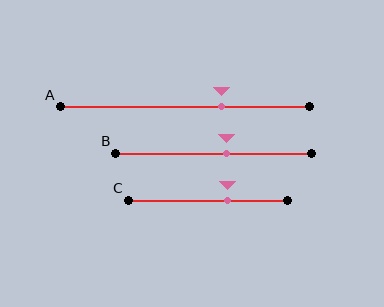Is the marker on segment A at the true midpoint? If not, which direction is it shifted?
No, the marker on segment A is shifted to the right by about 15% of the segment length.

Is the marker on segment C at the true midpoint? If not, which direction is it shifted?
No, the marker on segment C is shifted to the right by about 12% of the segment length.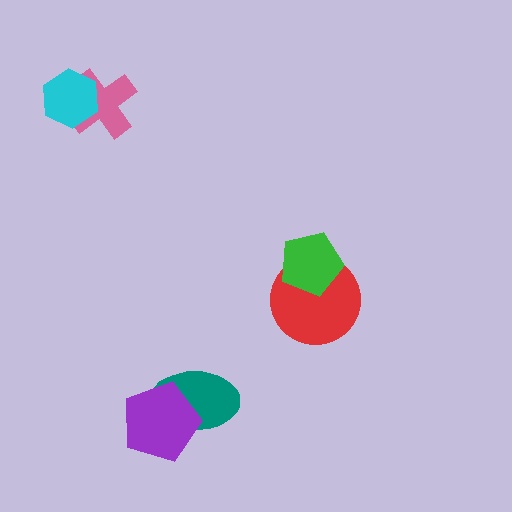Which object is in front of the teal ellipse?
The purple pentagon is in front of the teal ellipse.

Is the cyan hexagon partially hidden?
No, no other shape covers it.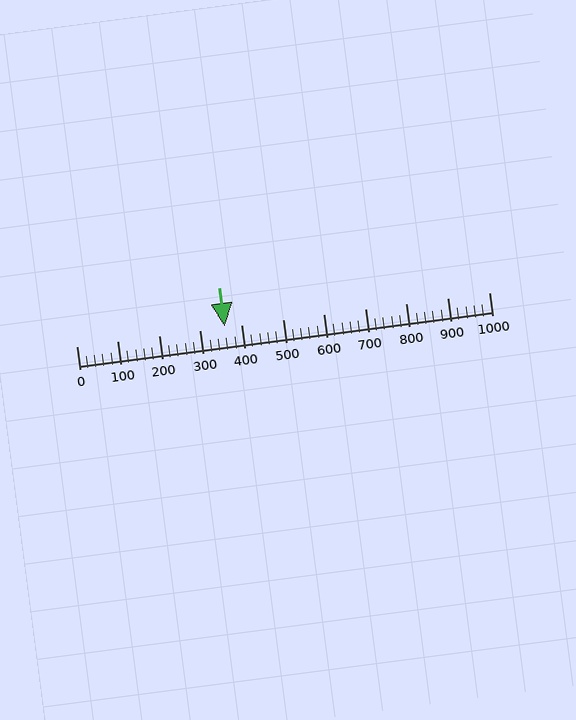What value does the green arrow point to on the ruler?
The green arrow points to approximately 360.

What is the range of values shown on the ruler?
The ruler shows values from 0 to 1000.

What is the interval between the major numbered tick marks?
The major tick marks are spaced 100 units apart.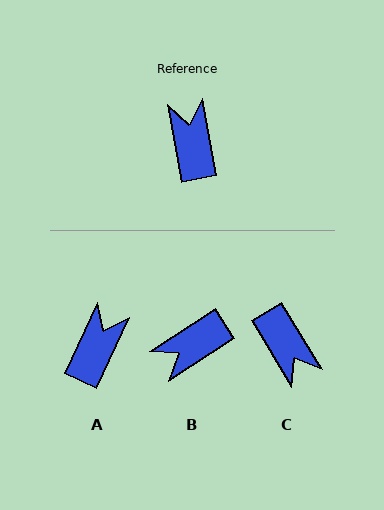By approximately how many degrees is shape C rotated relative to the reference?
Approximately 159 degrees clockwise.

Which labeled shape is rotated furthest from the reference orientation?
C, about 159 degrees away.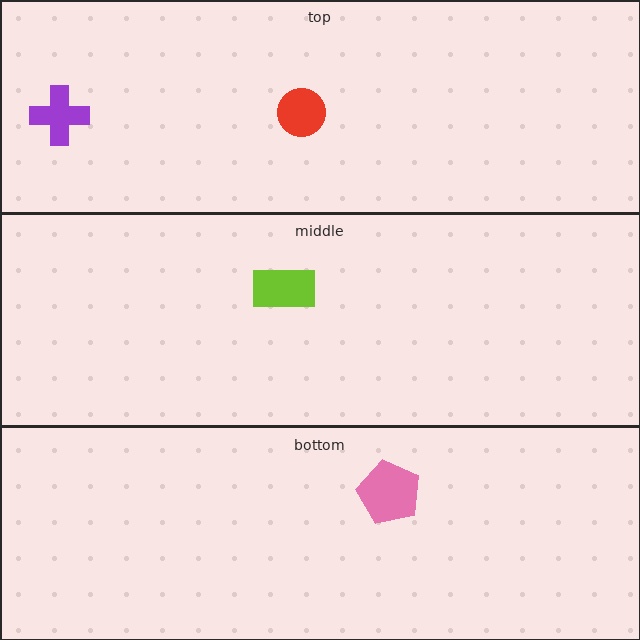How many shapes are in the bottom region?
1.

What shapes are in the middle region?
The lime rectangle.